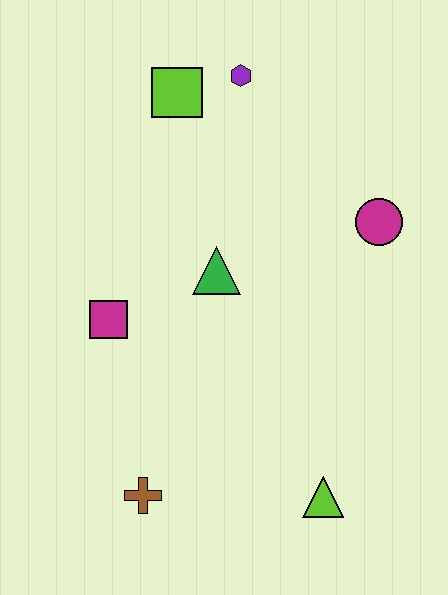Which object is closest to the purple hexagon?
The lime square is closest to the purple hexagon.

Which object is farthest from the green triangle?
The lime triangle is farthest from the green triangle.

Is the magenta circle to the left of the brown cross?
No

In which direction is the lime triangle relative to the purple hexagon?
The lime triangle is below the purple hexagon.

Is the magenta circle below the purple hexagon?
Yes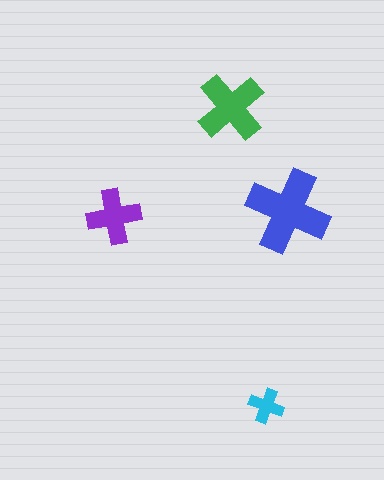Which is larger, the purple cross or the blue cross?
The blue one.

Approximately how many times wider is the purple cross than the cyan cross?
About 1.5 times wider.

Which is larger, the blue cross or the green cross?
The blue one.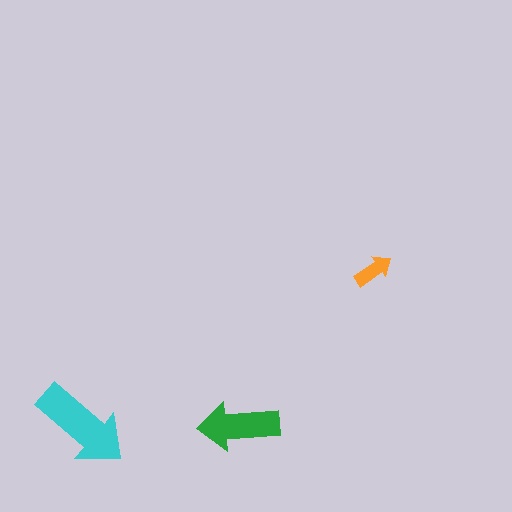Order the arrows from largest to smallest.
the cyan one, the green one, the orange one.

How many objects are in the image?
There are 3 objects in the image.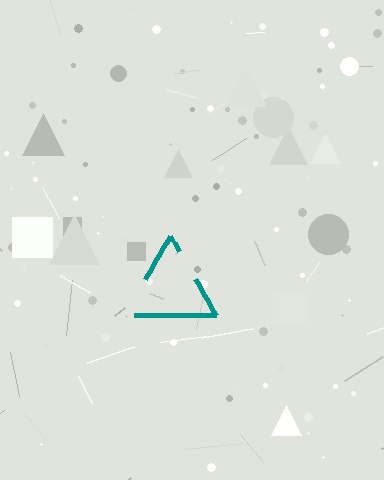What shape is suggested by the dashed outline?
The dashed outline suggests a triangle.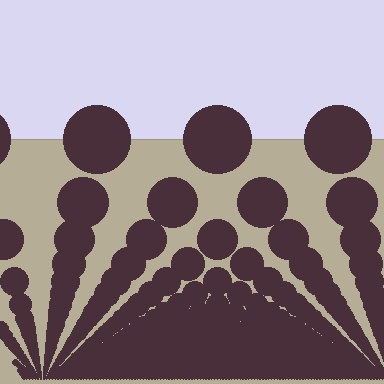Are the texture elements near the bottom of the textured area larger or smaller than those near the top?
Smaller. The gradient is inverted — elements near the bottom are smaller and denser.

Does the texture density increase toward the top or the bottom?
Density increases toward the bottom.